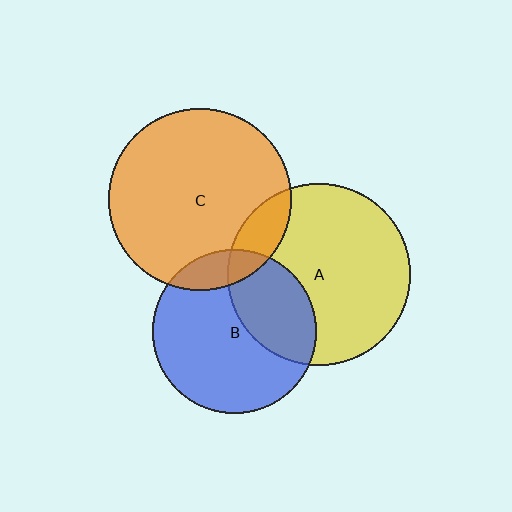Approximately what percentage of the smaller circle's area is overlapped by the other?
Approximately 15%.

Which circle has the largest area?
Circle C (orange).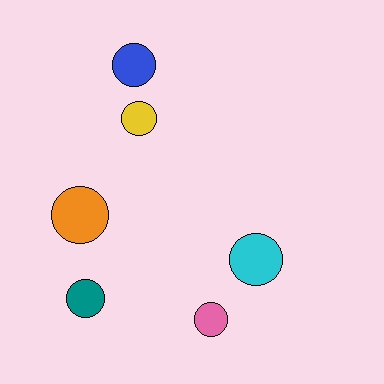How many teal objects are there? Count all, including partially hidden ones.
There is 1 teal object.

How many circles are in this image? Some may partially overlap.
There are 6 circles.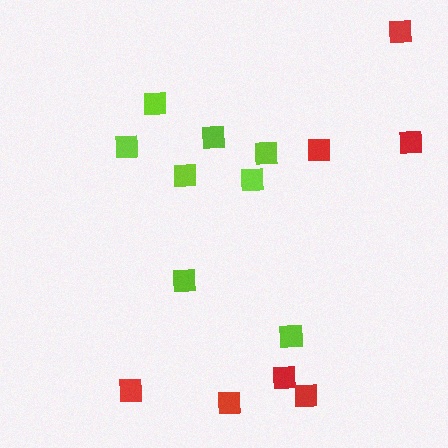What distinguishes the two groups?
There are 2 groups: one group of red squares (7) and one group of lime squares (8).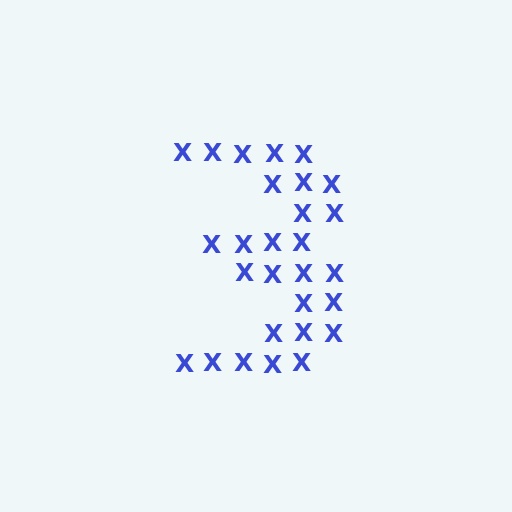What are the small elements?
The small elements are letter X's.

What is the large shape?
The large shape is the digit 3.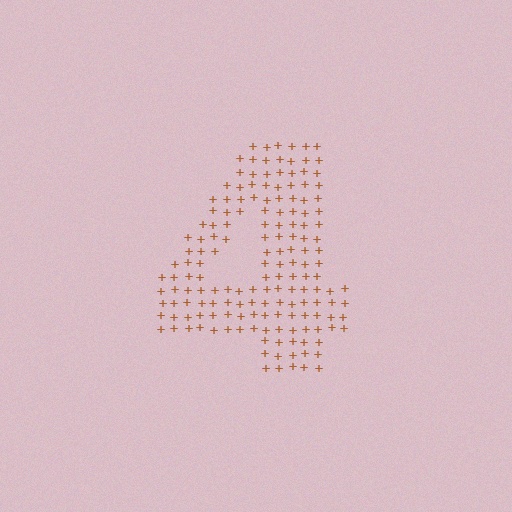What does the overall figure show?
The overall figure shows the digit 4.